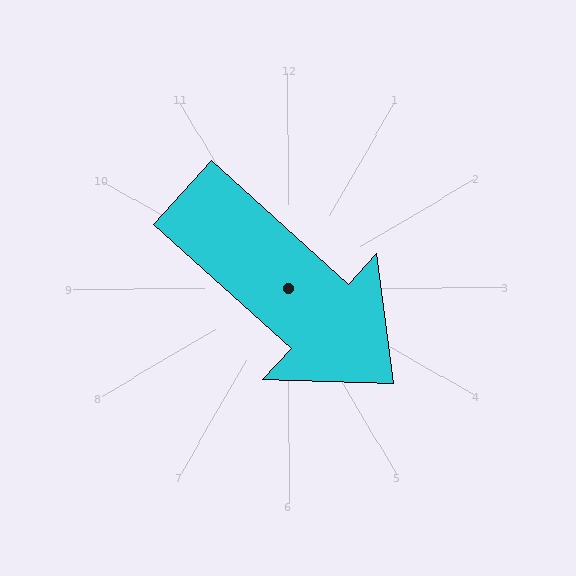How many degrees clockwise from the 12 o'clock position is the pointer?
Approximately 132 degrees.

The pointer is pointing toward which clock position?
Roughly 4 o'clock.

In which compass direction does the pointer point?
Southeast.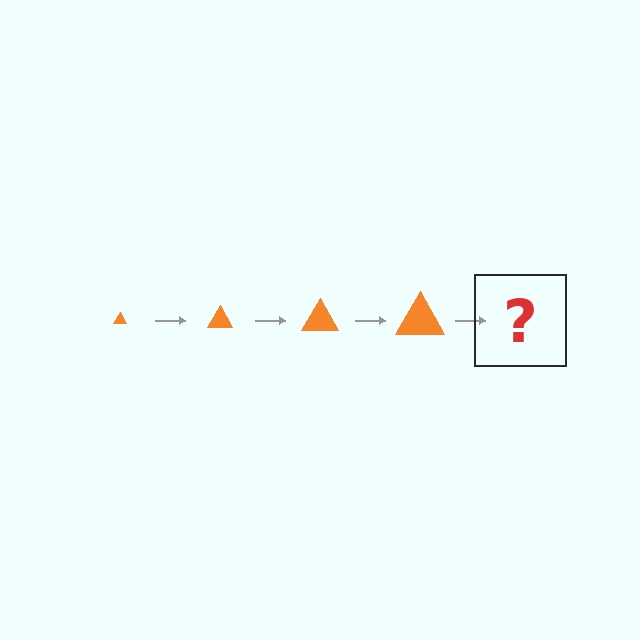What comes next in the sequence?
The next element should be an orange triangle, larger than the previous one.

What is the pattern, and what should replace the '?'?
The pattern is that the triangle gets progressively larger each step. The '?' should be an orange triangle, larger than the previous one.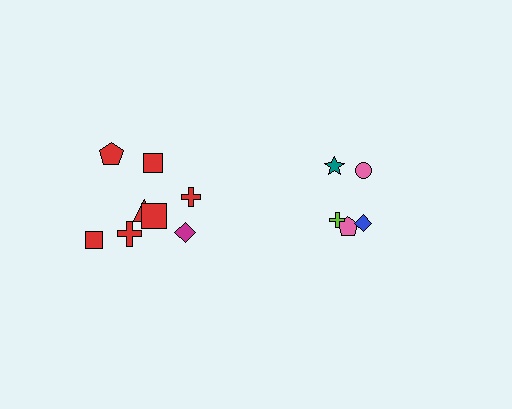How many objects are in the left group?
There are 8 objects.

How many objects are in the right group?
There are 5 objects.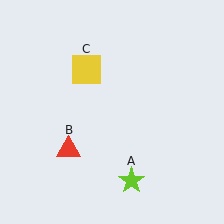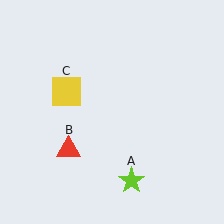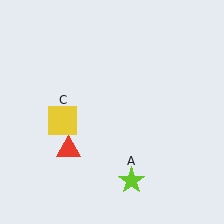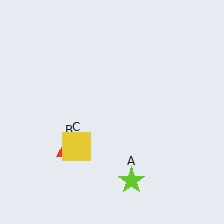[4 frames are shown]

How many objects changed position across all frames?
1 object changed position: yellow square (object C).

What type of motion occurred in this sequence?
The yellow square (object C) rotated counterclockwise around the center of the scene.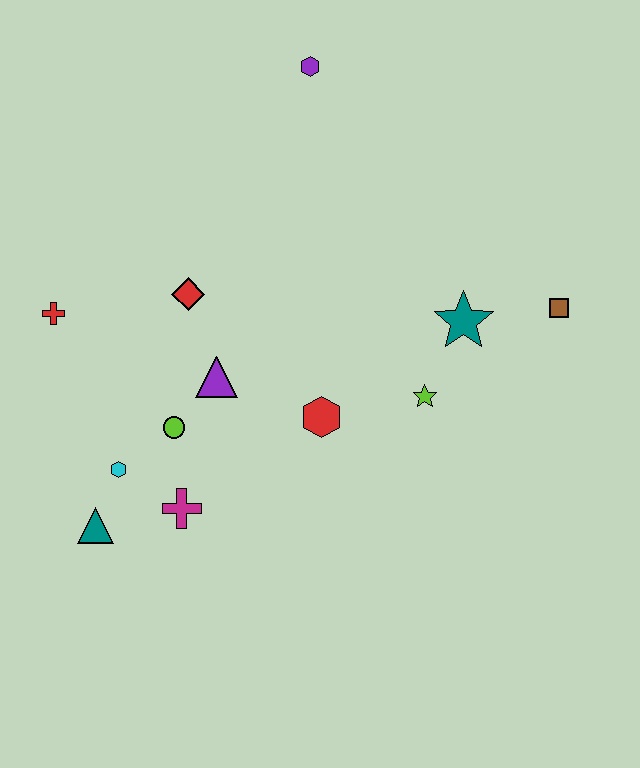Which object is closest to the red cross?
The red diamond is closest to the red cross.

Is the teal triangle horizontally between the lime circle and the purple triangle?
No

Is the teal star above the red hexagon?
Yes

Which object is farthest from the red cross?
The brown square is farthest from the red cross.